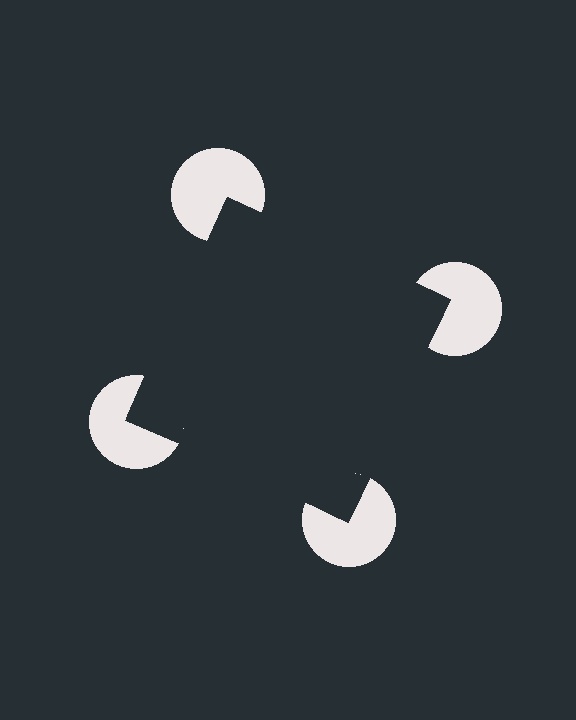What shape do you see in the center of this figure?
An illusory square — its edges are inferred from the aligned wedge cuts in the pac-man discs, not physically drawn.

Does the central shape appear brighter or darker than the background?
It typically appears slightly darker than the background, even though no actual brightness change is drawn.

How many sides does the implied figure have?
4 sides.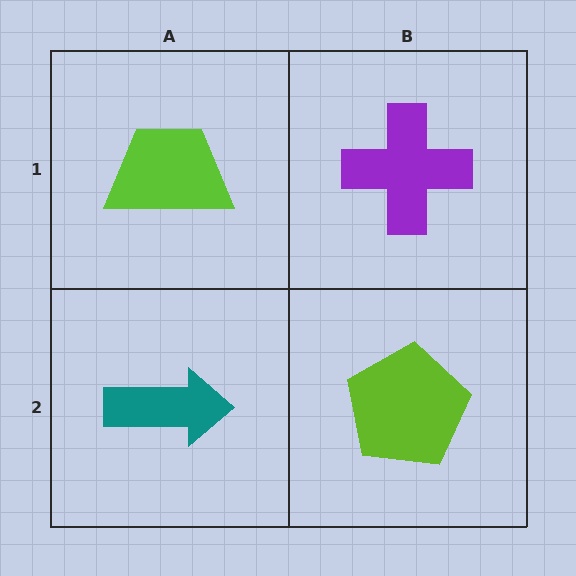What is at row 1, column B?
A purple cross.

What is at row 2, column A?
A teal arrow.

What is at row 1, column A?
A lime trapezoid.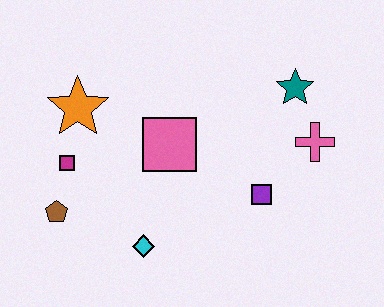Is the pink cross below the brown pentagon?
No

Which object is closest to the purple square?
The pink cross is closest to the purple square.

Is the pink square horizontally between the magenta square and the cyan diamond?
No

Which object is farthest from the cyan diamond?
The teal star is farthest from the cyan diamond.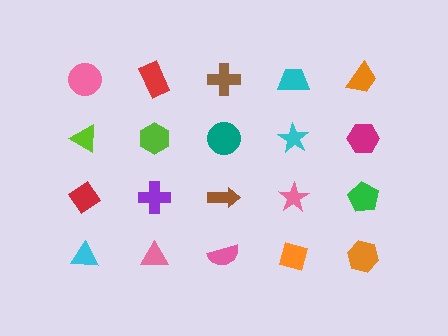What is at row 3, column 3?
A brown arrow.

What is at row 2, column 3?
A teal circle.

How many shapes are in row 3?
5 shapes.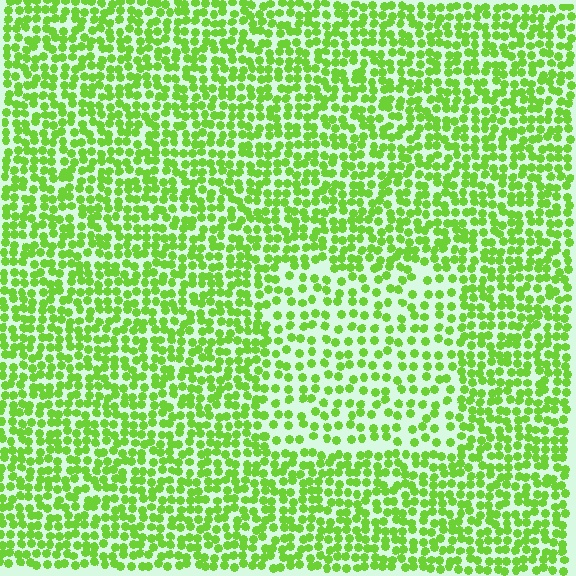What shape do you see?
I see a rectangle.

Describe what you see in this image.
The image contains small lime elements arranged at two different densities. A rectangle-shaped region is visible where the elements are less densely packed than the surrounding area.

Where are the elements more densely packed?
The elements are more densely packed outside the rectangle boundary.